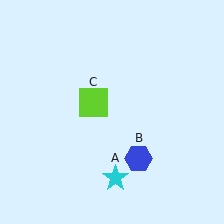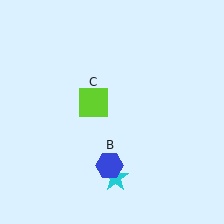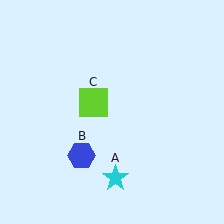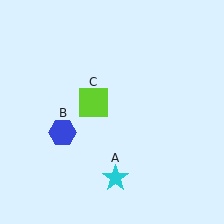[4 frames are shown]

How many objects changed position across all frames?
1 object changed position: blue hexagon (object B).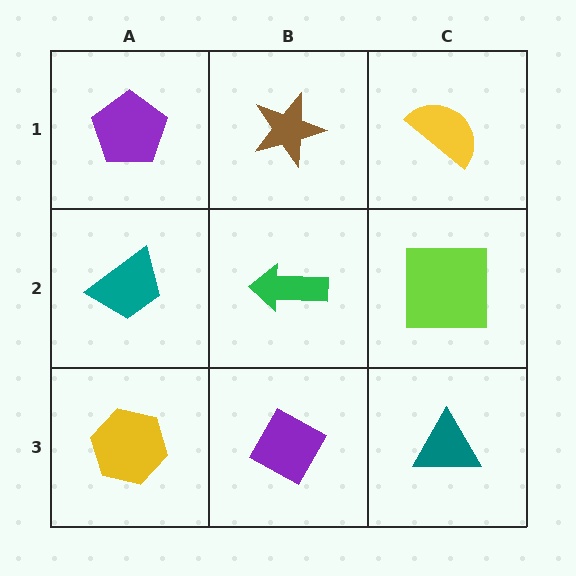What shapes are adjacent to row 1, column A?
A teal trapezoid (row 2, column A), a brown star (row 1, column B).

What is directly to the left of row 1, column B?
A purple pentagon.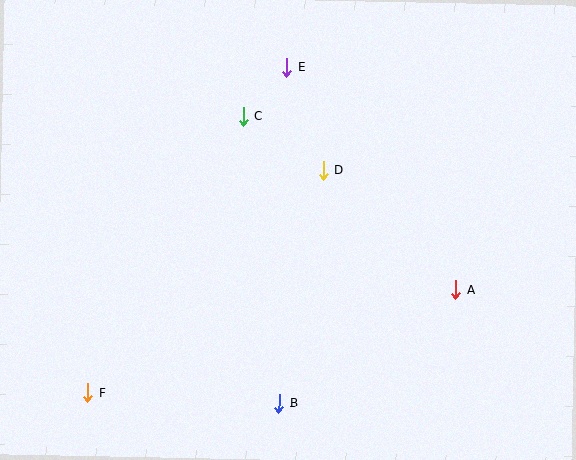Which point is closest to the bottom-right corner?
Point A is closest to the bottom-right corner.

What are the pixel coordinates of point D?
Point D is at (324, 170).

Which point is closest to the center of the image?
Point D at (324, 170) is closest to the center.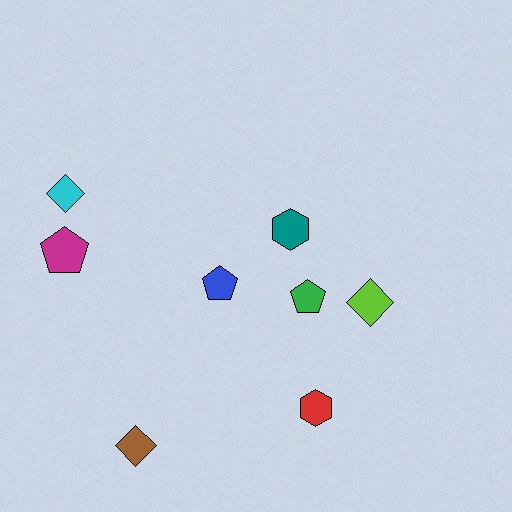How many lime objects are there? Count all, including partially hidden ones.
There is 1 lime object.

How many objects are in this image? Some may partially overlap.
There are 8 objects.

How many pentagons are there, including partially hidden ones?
There are 3 pentagons.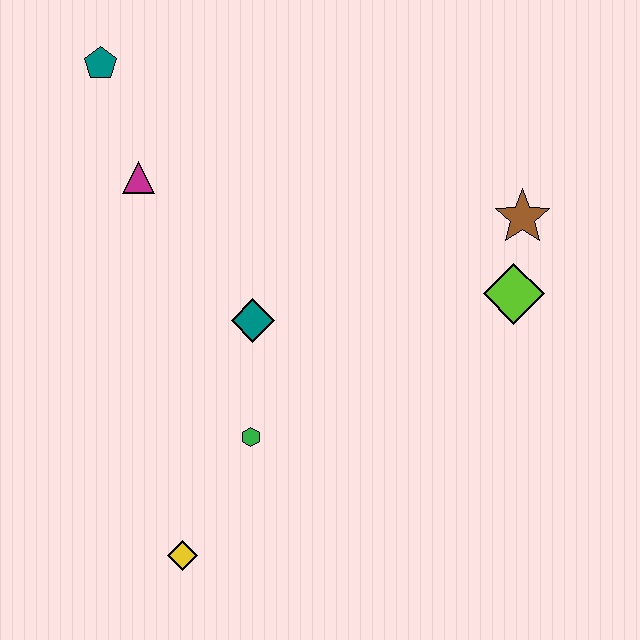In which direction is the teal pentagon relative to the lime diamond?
The teal pentagon is to the left of the lime diamond.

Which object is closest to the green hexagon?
The teal diamond is closest to the green hexagon.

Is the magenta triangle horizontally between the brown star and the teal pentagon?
Yes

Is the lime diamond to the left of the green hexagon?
No